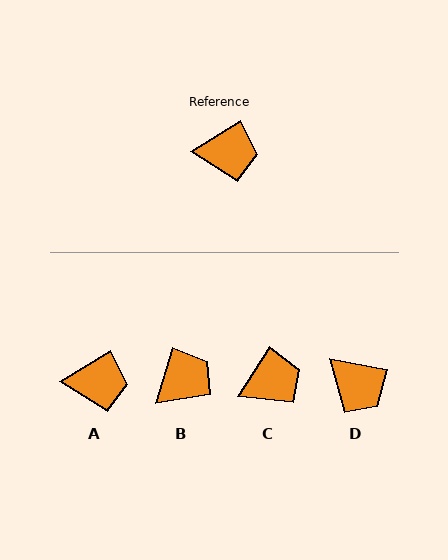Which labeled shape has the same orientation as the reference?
A.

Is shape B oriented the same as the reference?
No, it is off by about 42 degrees.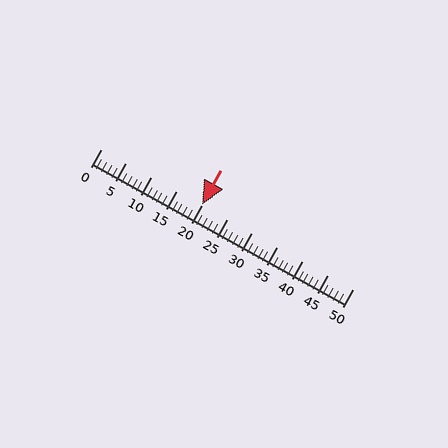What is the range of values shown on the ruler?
The ruler shows values from 0 to 50.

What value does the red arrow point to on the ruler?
The red arrow points to approximately 20.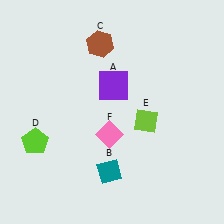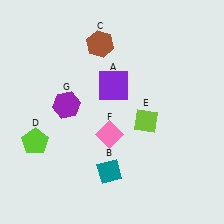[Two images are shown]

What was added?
A purple hexagon (G) was added in Image 2.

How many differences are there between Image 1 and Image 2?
There is 1 difference between the two images.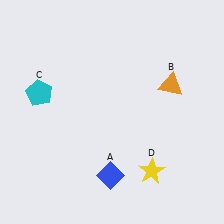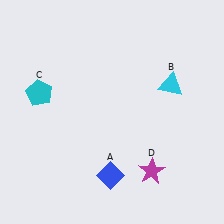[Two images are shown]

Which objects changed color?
B changed from orange to cyan. D changed from yellow to magenta.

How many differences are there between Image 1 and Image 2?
There are 2 differences between the two images.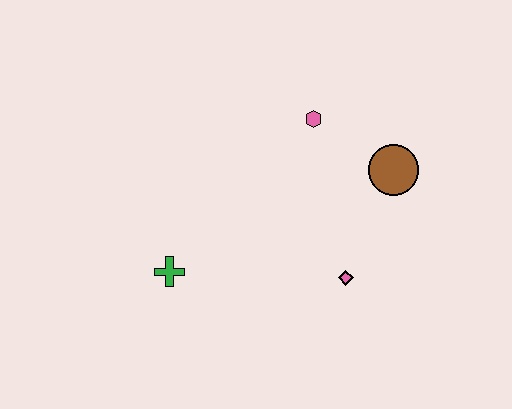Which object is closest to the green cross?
The pink diamond is closest to the green cross.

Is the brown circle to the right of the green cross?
Yes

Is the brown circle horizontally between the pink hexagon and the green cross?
No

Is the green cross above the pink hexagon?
No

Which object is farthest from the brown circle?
The green cross is farthest from the brown circle.